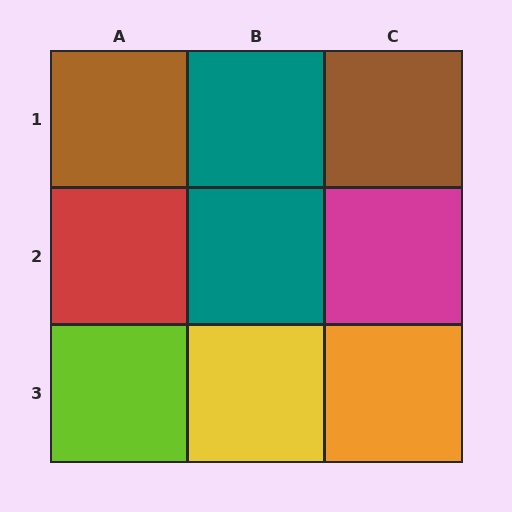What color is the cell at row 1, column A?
Brown.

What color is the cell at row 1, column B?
Teal.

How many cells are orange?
1 cell is orange.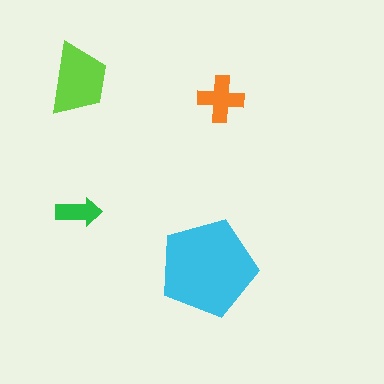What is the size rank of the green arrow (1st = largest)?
4th.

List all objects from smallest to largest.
The green arrow, the orange cross, the lime trapezoid, the cyan pentagon.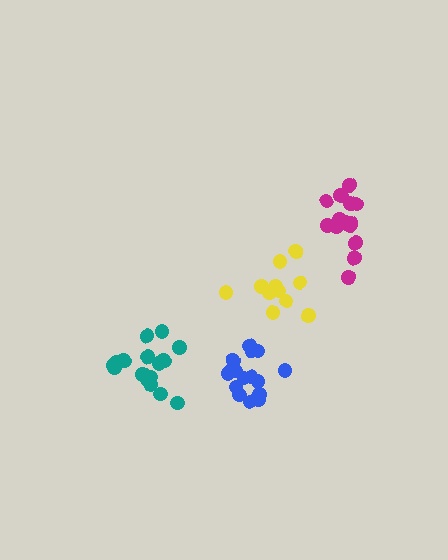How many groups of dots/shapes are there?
There are 4 groups.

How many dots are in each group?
Group 1: 11 dots, Group 2: 16 dots, Group 3: 17 dots, Group 4: 16 dots (60 total).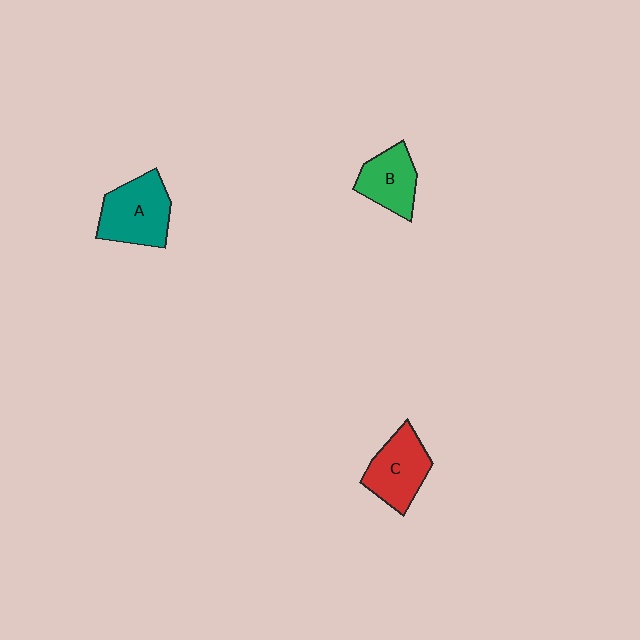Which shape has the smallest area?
Shape B (green).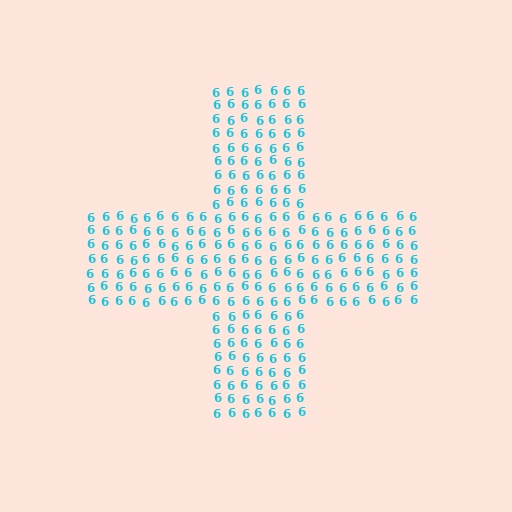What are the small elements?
The small elements are digit 6's.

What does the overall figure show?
The overall figure shows a cross.